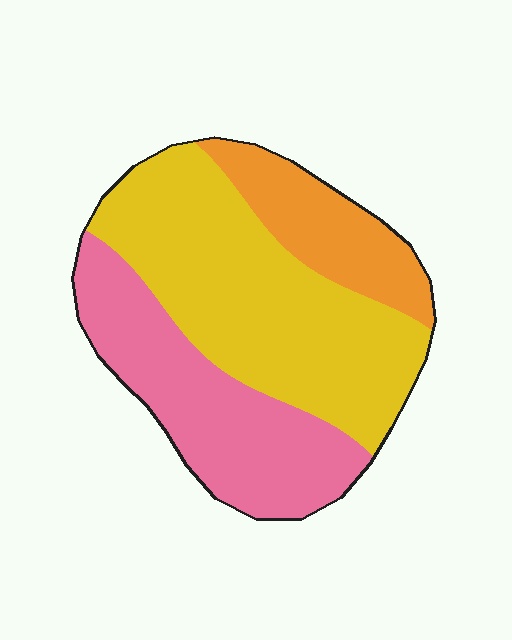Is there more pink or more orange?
Pink.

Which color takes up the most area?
Yellow, at roughly 50%.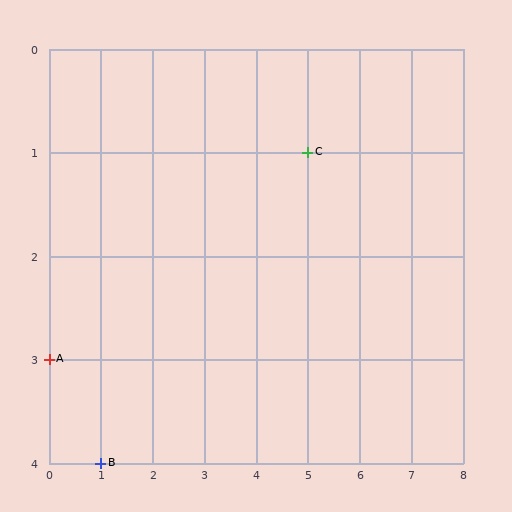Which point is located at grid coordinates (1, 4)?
Point B is at (1, 4).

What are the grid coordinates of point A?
Point A is at grid coordinates (0, 3).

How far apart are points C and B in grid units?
Points C and B are 4 columns and 3 rows apart (about 5.0 grid units diagonally).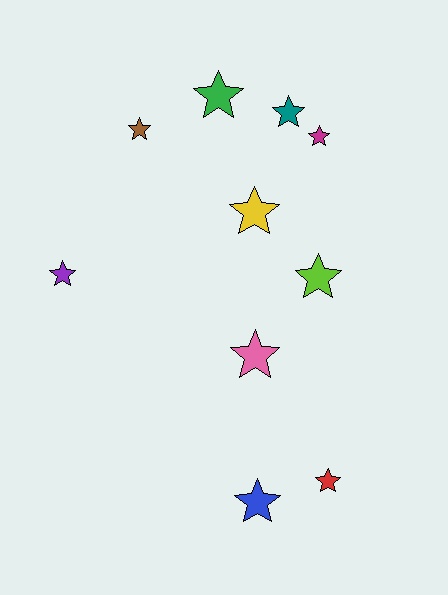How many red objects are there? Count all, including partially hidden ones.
There is 1 red object.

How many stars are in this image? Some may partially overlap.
There are 10 stars.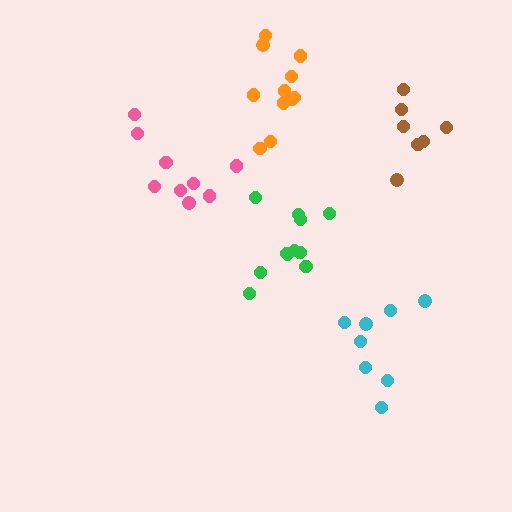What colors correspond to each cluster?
The clusters are colored: cyan, brown, pink, green, orange.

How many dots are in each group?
Group 1: 8 dots, Group 2: 7 dots, Group 3: 9 dots, Group 4: 11 dots, Group 5: 11 dots (46 total).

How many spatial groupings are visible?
There are 5 spatial groupings.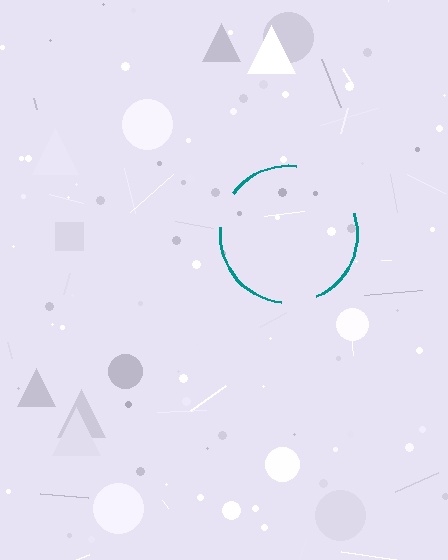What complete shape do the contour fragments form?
The contour fragments form a circle.